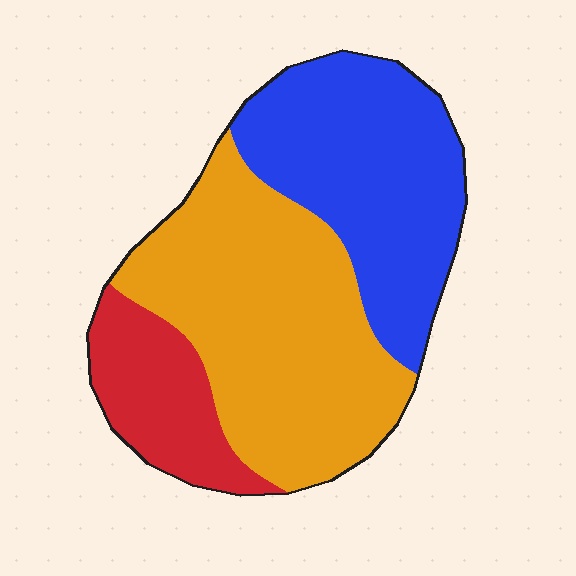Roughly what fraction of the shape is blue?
Blue takes up between a third and a half of the shape.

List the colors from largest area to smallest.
From largest to smallest: orange, blue, red.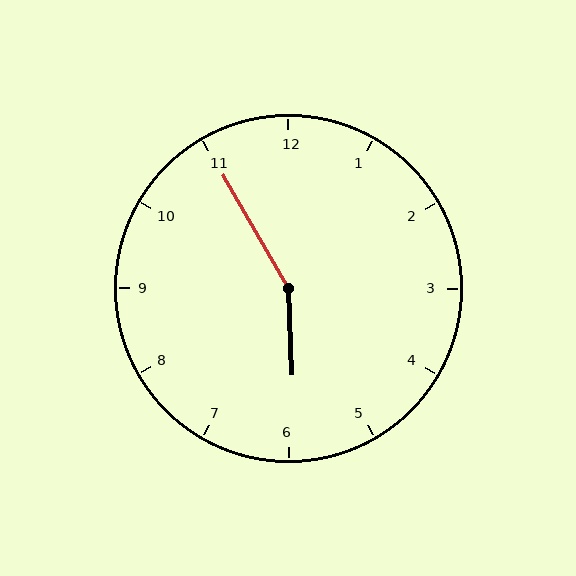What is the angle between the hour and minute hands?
Approximately 152 degrees.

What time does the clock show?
5:55.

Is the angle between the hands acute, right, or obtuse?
It is obtuse.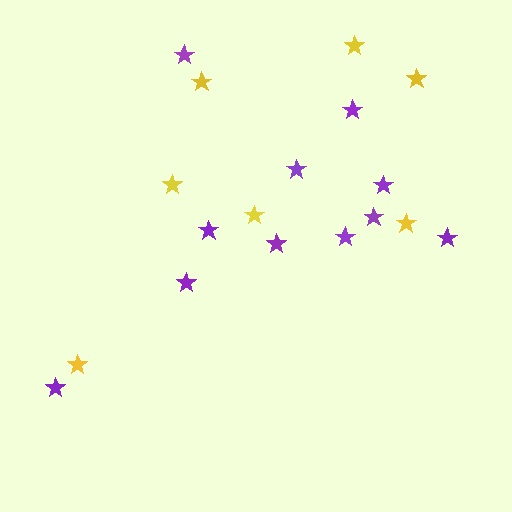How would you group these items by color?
There are 2 groups: one group of purple stars (11) and one group of yellow stars (7).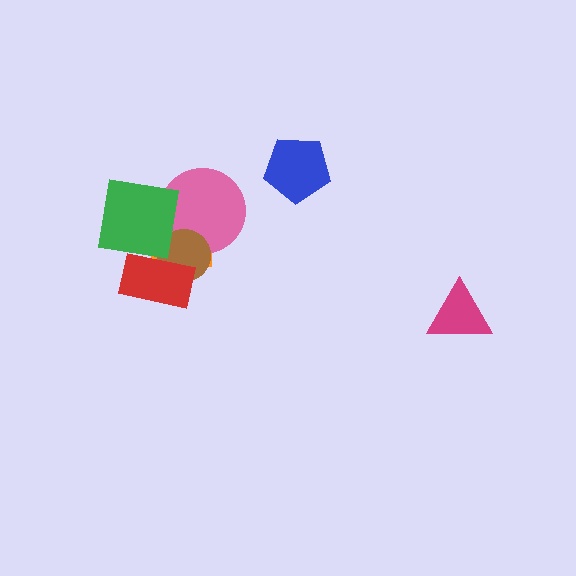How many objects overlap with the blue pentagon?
0 objects overlap with the blue pentagon.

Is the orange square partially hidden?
Yes, it is partially covered by another shape.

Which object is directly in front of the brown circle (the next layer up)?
The red rectangle is directly in front of the brown circle.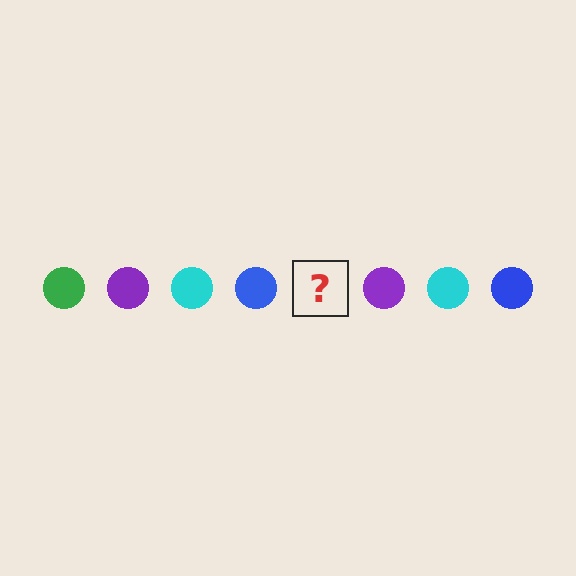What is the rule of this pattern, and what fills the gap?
The rule is that the pattern cycles through green, purple, cyan, blue circles. The gap should be filled with a green circle.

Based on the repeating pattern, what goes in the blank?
The blank should be a green circle.